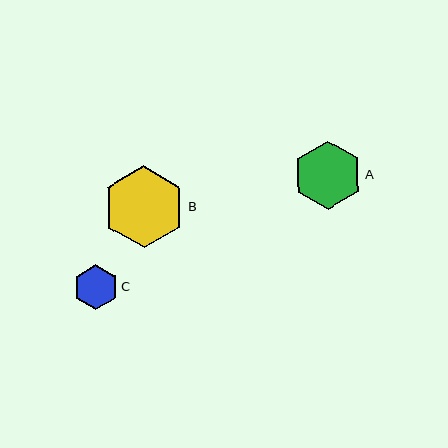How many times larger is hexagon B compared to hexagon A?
Hexagon B is approximately 1.2 times the size of hexagon A.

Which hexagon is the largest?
Hexagon B is the largest with a size of approximately 82 pixels.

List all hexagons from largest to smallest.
From largest to smallest: B, A, C.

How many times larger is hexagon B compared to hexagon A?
Hexagon B is approximately 1.2 times the size of hexagon A.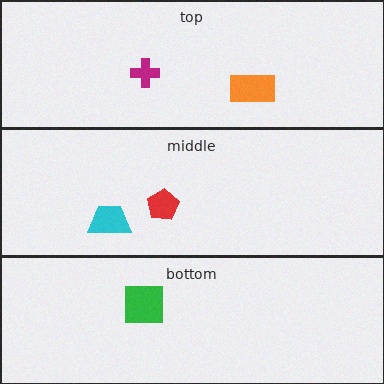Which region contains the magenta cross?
The top region.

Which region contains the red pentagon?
The middle region.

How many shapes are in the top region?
2.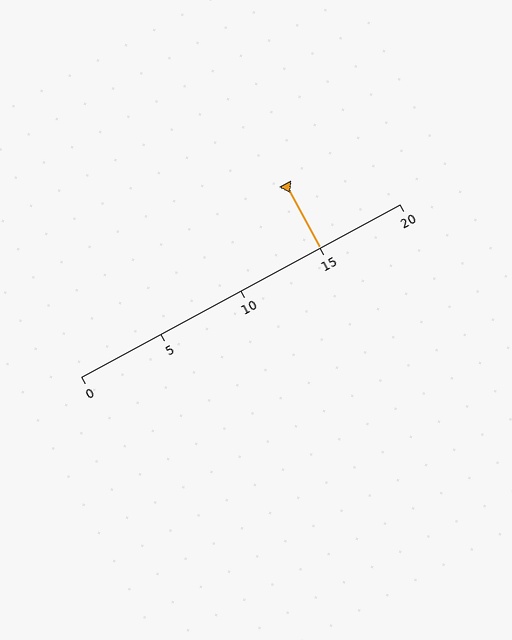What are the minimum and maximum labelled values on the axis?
The axis runs from 0 to 20.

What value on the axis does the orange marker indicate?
The marker indicates approximately 15.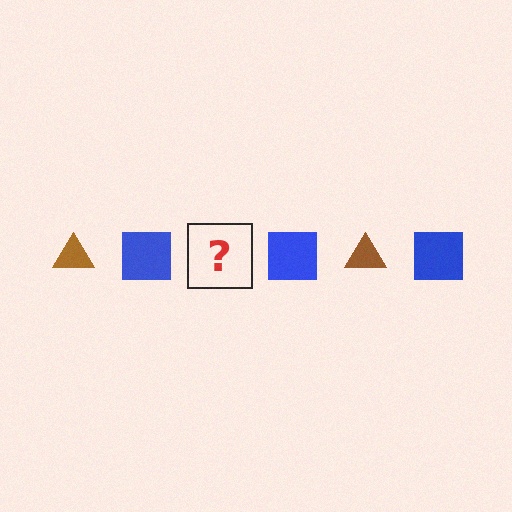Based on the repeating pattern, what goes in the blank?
The blank should be a brown triangle.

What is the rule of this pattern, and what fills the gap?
The rule is that the pattern alternates between brown triangle and blue square. The gap should be filled with a brown triangle.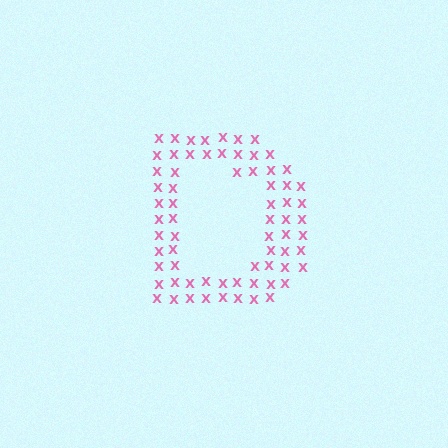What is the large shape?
The large shape is the letter D.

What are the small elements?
The small elements are letter X's.